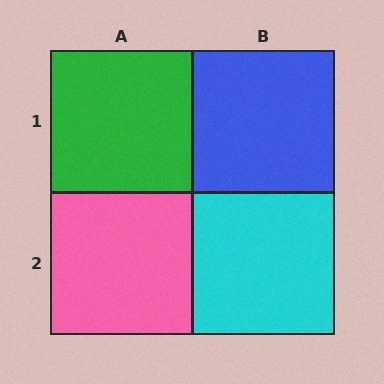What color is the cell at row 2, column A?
Pink.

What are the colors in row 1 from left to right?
Green, blue.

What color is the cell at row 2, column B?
Cyan.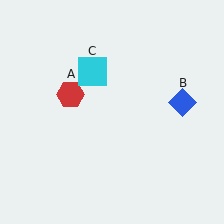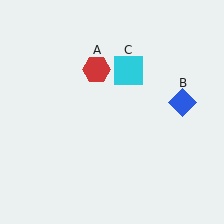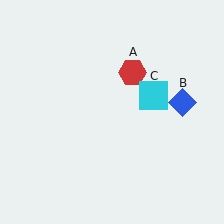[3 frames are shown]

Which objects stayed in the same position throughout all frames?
Blue diamond (object B) remained stationary.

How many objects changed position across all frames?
2 objects changed position: red hexagon (object A), cyan square (object C).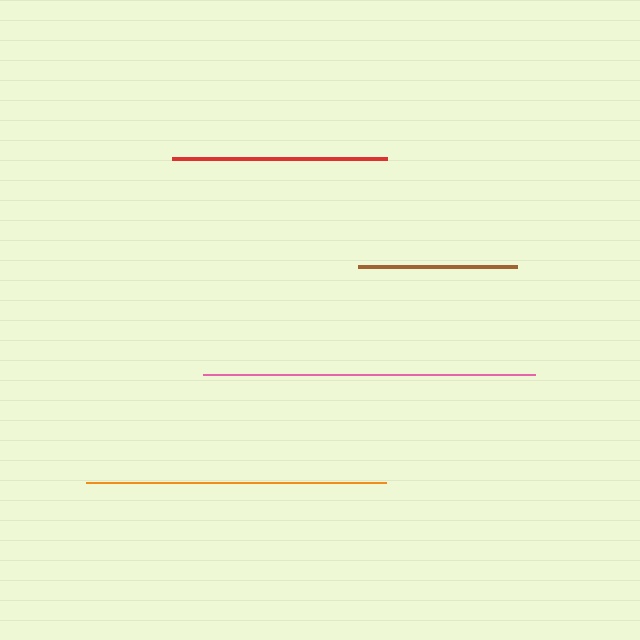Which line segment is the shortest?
The brown line is the shortest at approximately 159 pixels.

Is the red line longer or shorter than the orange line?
The orange line is longer than the red line.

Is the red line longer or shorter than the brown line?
The red line is longer than the brown line.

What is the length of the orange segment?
The orange segment is approximately 300 pixels long.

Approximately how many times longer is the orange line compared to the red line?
The orange line is approximately 1.4 times the length of the red line.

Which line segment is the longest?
The pink line is the longest at approximately 332 pixels.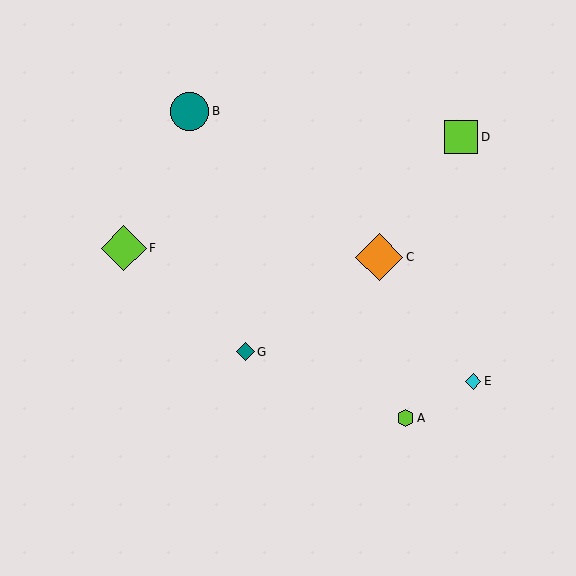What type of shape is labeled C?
Shape C is an orange diamond.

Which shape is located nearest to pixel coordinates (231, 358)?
The teal diamond (labeled G) at (245, 352) is nearest to that location.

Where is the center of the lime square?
The center of the lime square is at (461, 137).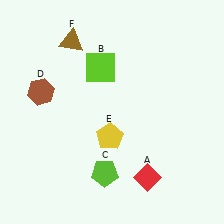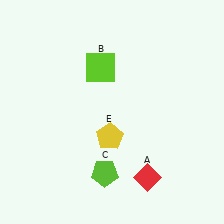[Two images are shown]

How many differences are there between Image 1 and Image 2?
There are 2 differences between the two images.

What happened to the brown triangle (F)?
The brown triangle (F) was removed in Image 2. It was in the top-left area of Image 1.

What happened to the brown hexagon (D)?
The brown hexagon (D) was removed in Image 2. It was in the top-left area of Image 1.